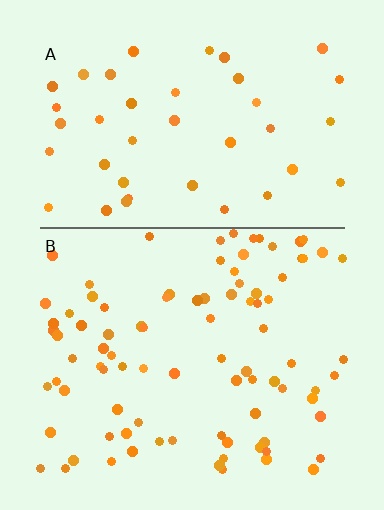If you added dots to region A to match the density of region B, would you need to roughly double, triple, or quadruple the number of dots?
Approximately double.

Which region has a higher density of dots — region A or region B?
B (the bottom).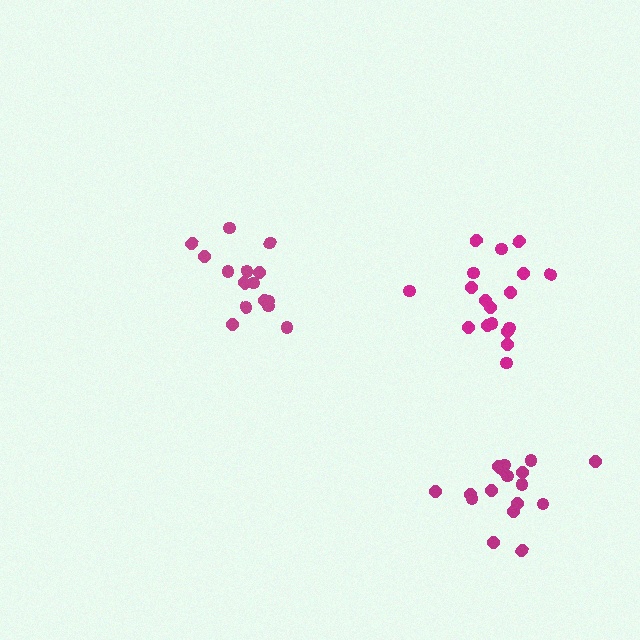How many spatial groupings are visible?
There are 3 spatial groupings.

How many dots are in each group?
Group 1: 15 dots, Group 2: 18 dots, Group 3: 18 dots (51 total).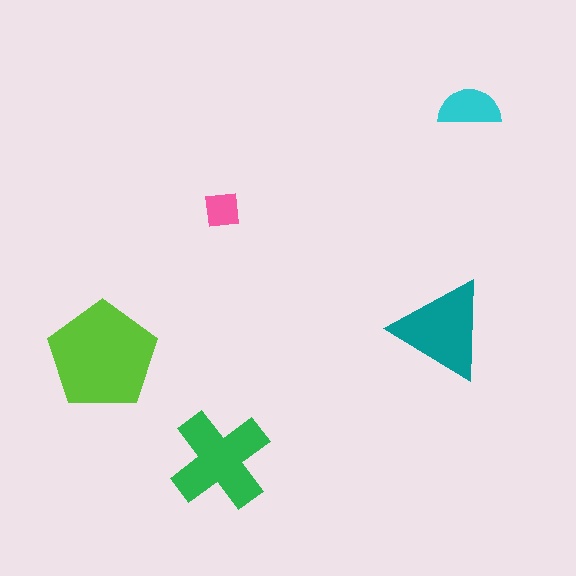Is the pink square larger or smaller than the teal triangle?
Smaller.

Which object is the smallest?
The pink square.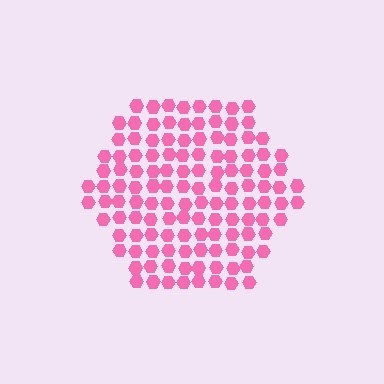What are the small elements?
The small elements are hexagons.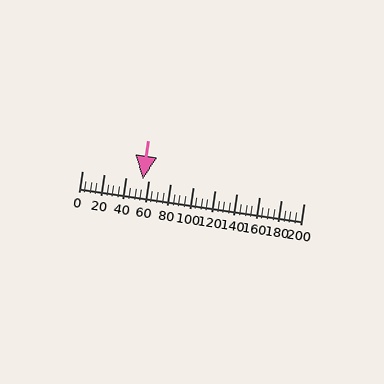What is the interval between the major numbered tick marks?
The major tick marks are spaced 20 units apart.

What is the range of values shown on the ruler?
The ruler shows values from 0 to 200.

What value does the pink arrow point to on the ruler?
The pink arrow points to approximately 55.